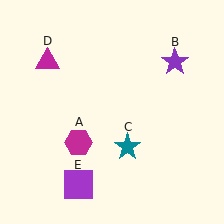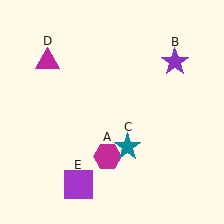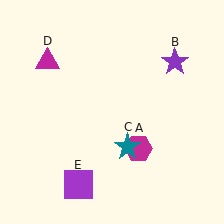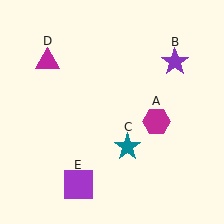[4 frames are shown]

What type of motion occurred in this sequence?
The magenta hexagon (object A) rotated counterclockwise around the center of the scene.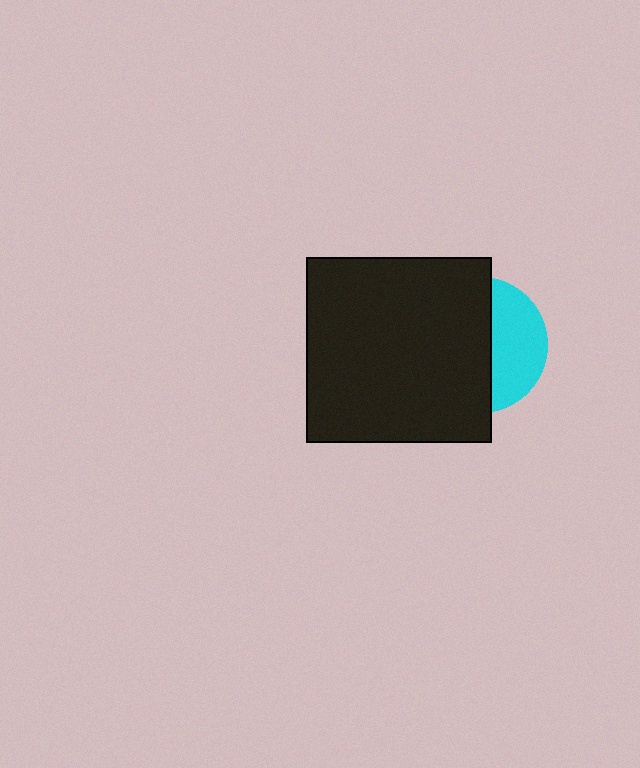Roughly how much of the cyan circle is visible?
A small part of it is visible (roughly 40%).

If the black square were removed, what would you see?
You would see the complete cyan circle.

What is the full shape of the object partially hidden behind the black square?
The partially hidden object is a cyan circle.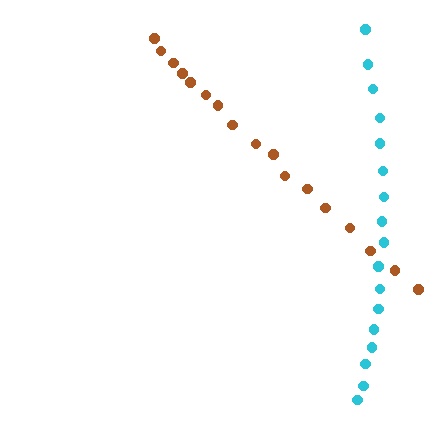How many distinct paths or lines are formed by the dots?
There are 2 distinct paths.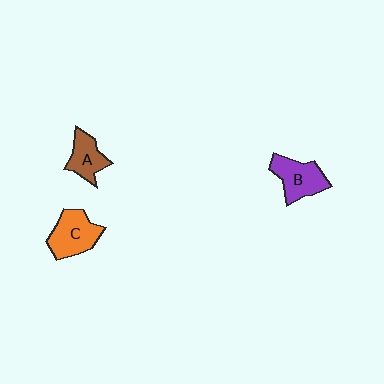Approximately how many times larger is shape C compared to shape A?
Approximately 1.4 times.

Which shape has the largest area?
Shape C (orange).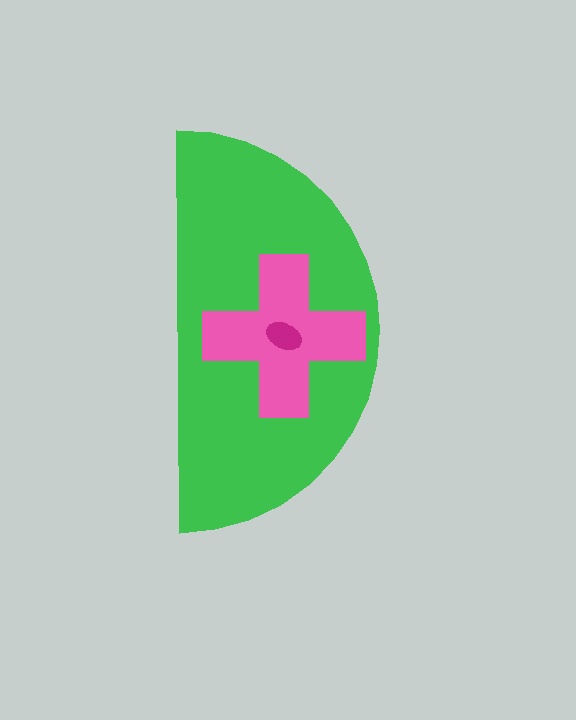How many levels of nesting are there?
3.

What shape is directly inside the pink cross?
The magenta ellipse.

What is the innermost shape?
The magenta ellipse.